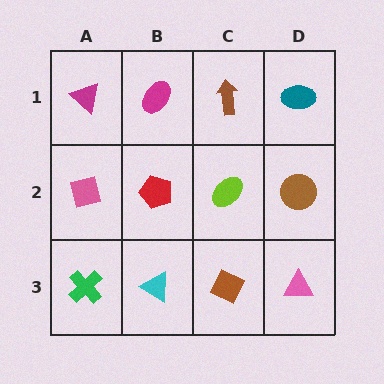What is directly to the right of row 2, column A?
A red pentagon.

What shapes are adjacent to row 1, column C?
A lime ellipse (row 2, column C), a magenta ellipse (row 1, column B), a teal ellipse (row 1, column D).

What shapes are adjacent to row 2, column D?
A teal ellipse (row 1, column D), a pink triangle (row 3, column D), a lime ellipse (row 2, column C).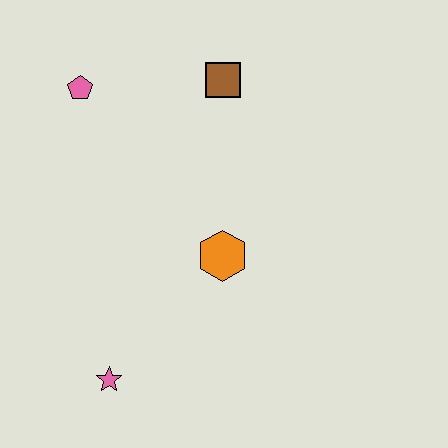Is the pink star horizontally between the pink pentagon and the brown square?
Yes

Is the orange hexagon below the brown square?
Yes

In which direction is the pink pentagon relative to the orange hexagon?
The pink pentagon is above the orange hexagon.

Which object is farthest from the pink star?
The brown square is farthest from the pink star.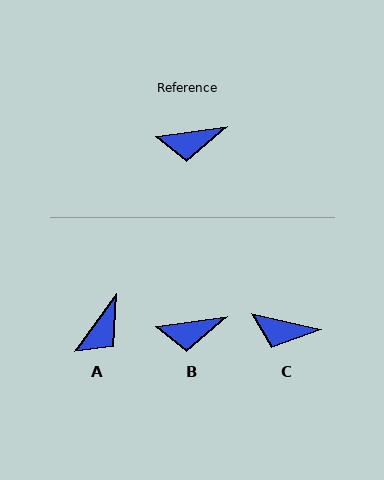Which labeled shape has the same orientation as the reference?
B.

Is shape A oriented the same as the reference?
No, it is off by about 47 degrees.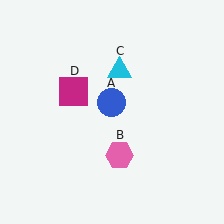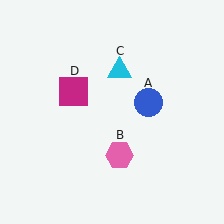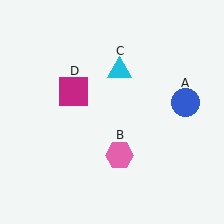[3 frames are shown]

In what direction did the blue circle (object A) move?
The blue circle (object A) moved right.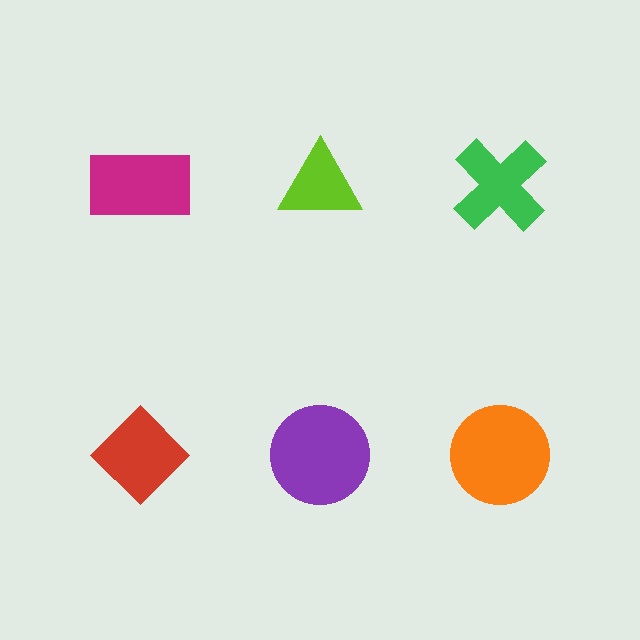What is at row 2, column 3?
An orange circle.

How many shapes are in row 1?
3 shapes.